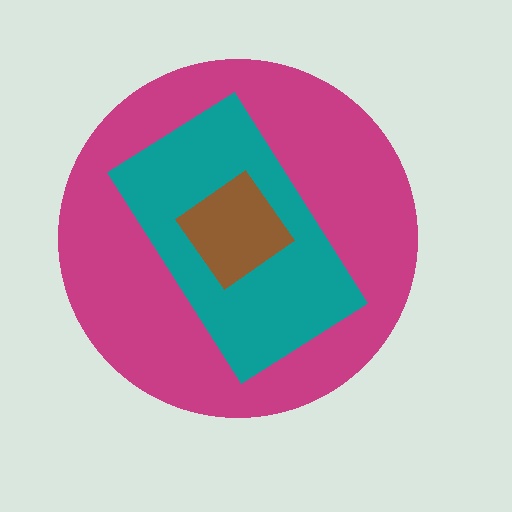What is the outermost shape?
The magenta circle.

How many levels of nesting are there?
3.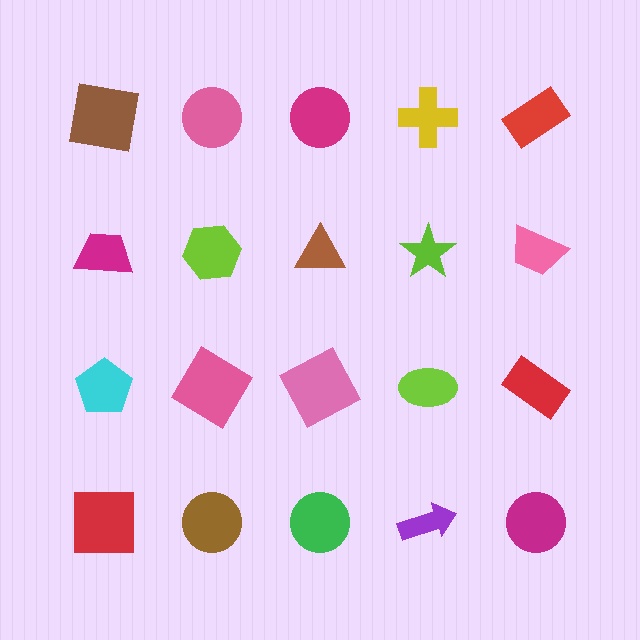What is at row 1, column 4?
A yellow cross.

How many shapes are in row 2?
5 shapes.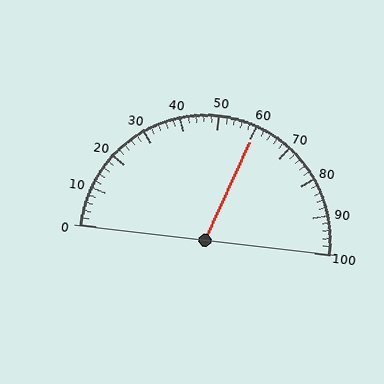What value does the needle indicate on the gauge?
The needle indicates approximately 60.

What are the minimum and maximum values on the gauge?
The gauge ranges from 0 to 100.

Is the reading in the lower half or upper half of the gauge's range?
The reading is in the upper half of the range (0 to 100).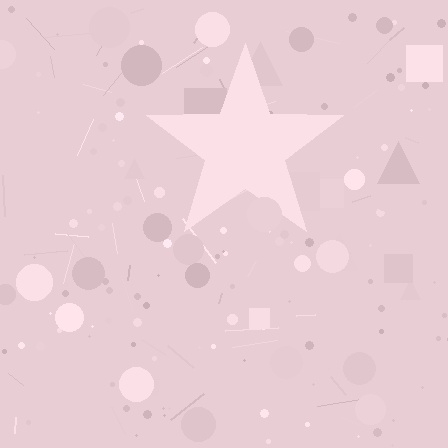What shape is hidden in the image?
A star is hidden in the image.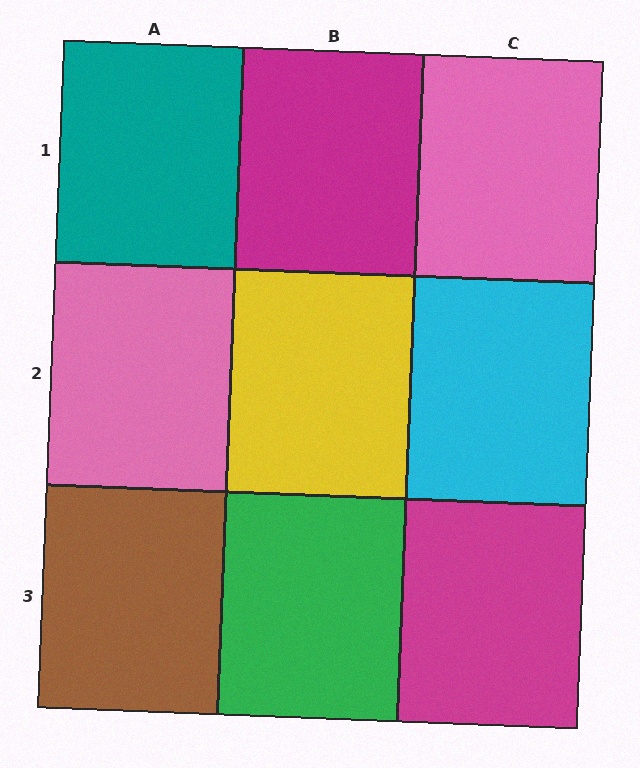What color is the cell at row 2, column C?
Cyan.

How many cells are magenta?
2 cells are magenta.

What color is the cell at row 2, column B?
Yellow.